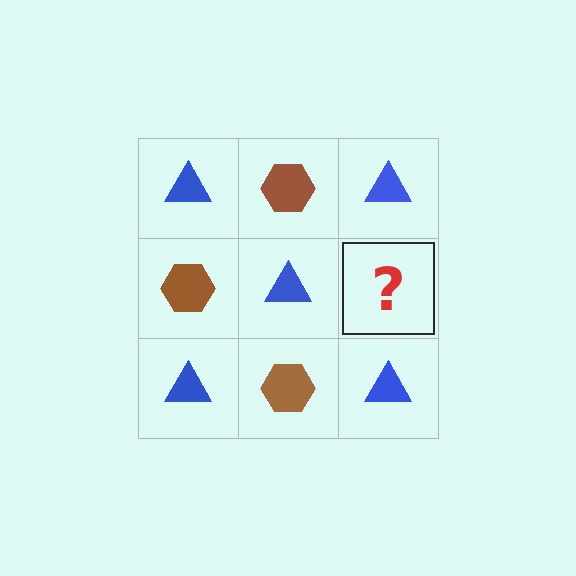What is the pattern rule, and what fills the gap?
The rule is that it alternates blue triangle and brown hexagon in a checkerboard pattern. The gap should be filled with a brown hexagon.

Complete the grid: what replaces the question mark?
The question mark should be replaced with a brown hexagon.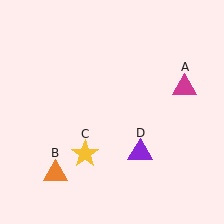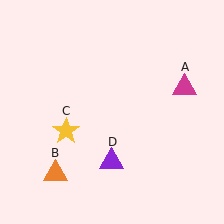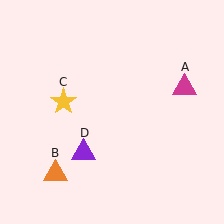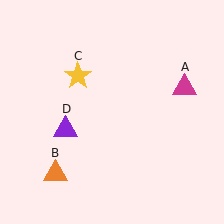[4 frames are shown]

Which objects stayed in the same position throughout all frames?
Magenta triangle (object A) and orange triangle (object B) remained stationary.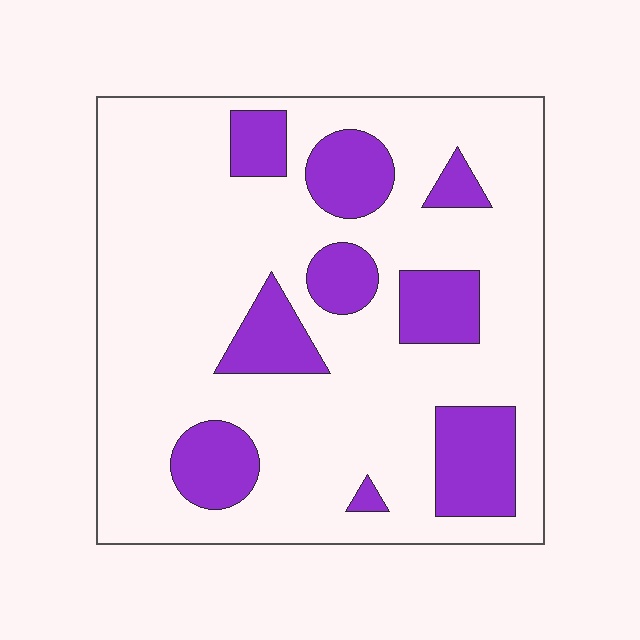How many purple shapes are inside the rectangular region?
9.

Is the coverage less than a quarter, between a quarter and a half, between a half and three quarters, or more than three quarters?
Less than a quarter.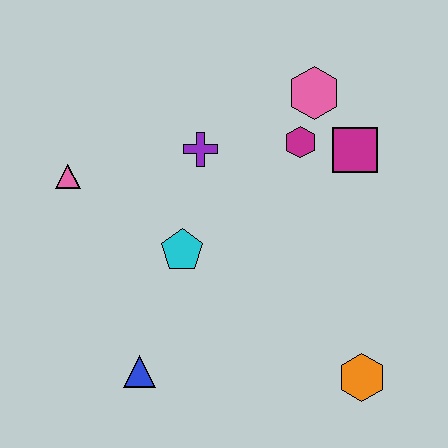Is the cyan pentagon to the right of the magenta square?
No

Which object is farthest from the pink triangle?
The orange hexagon is farthest from the pink triangle.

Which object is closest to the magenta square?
The magenta hexagon is closest to the magenta square.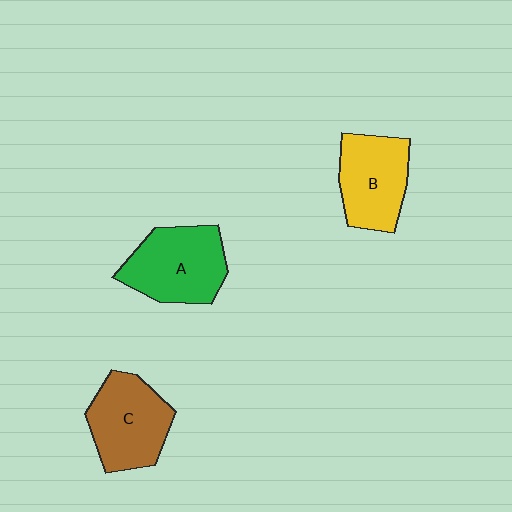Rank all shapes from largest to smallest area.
From largest to smallest: A (green), C (brown), B (yellow).